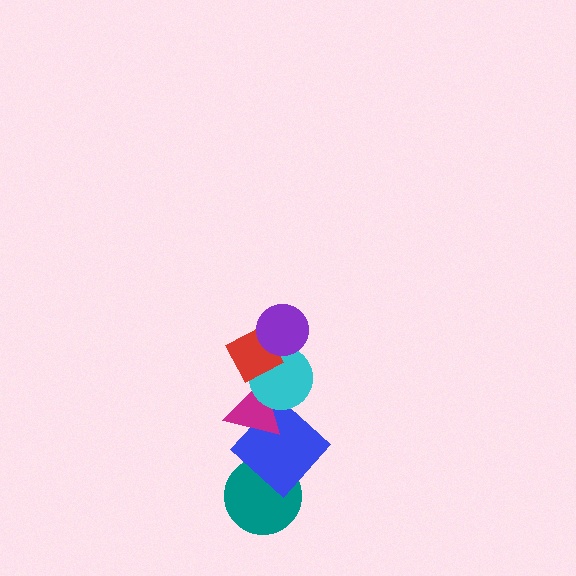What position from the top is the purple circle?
The purple circle is 1st from the top.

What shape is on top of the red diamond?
The purple circle is on top of the red diamond.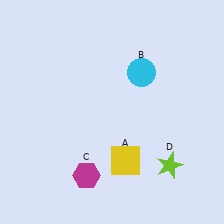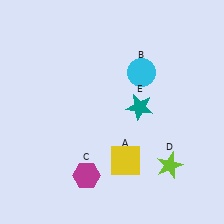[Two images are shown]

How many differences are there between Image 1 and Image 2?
There is 1 difference between the two images.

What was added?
A teal star (E) was added in Image 2.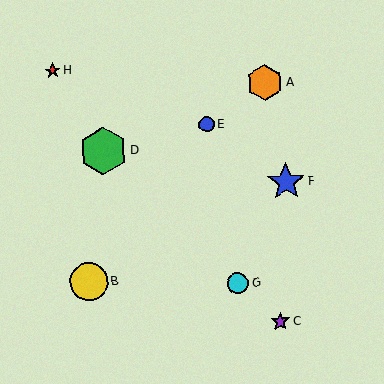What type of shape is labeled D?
Shape D is a green hexagon.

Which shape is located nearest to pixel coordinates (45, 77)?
The red star (labeled H) at (53, 71) is nearest to that location.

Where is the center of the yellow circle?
The center of the yellow circle is at (89, 282).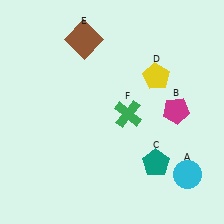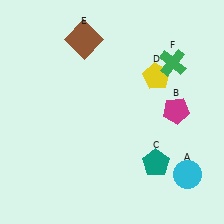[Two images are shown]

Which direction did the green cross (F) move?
The green cross (F) moved up.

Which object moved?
The green cross (F) moved up.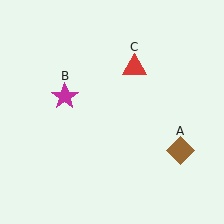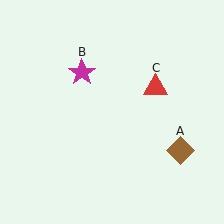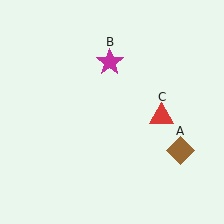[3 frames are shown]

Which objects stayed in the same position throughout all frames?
Brown diamond (object A) remained stationary.